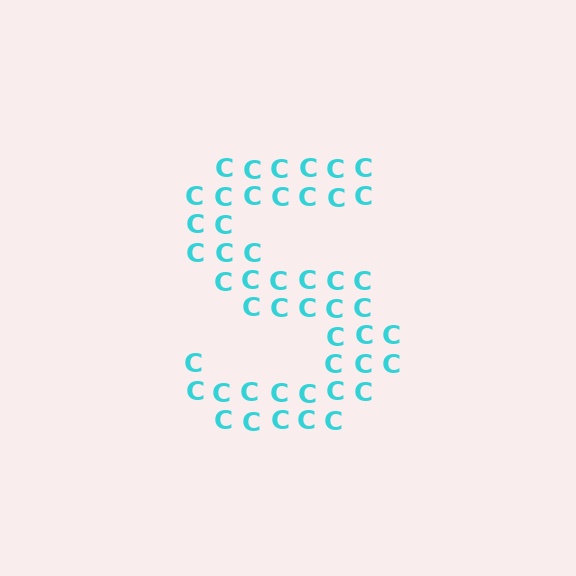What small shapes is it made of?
It is made of small letter C's.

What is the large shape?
The large shape is the letter S.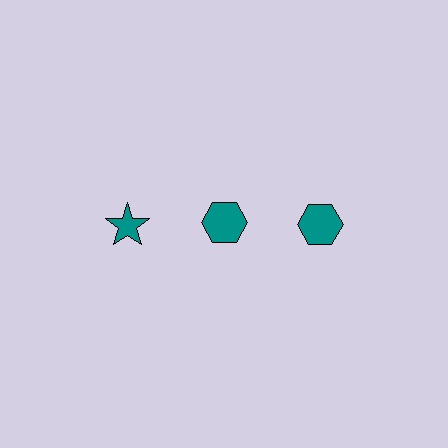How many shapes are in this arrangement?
There are 3 shapes arranged in a grid pattern.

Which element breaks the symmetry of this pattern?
The teal star in the top row, leftmost column breaks the symmetry. All other shapes are teal hexagons.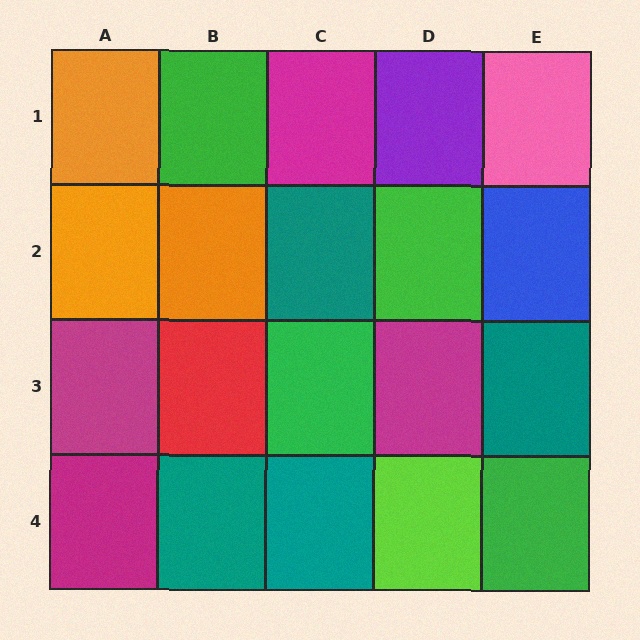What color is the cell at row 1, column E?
Pink.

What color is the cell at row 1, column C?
Magenta.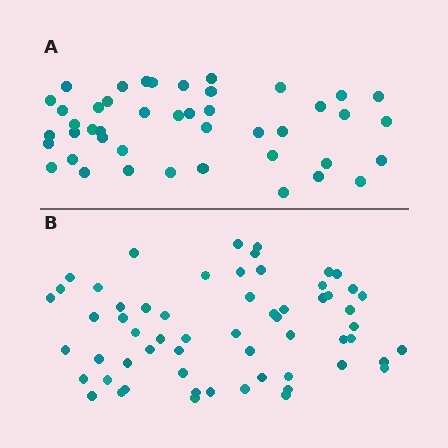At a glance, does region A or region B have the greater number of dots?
Region B (the bottom region) has more dots.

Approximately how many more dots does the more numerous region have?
Region B has approximately 15 more dots than region A.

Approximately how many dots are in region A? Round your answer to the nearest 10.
About 40 dots. (The exact count is 44, which rounds to 40.)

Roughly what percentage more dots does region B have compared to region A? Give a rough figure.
About 35% more.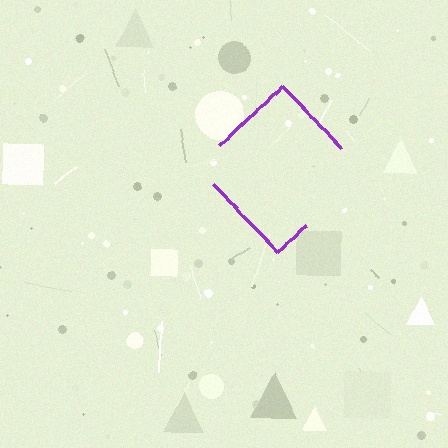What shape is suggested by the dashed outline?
The dashed outline suggests a diamond.